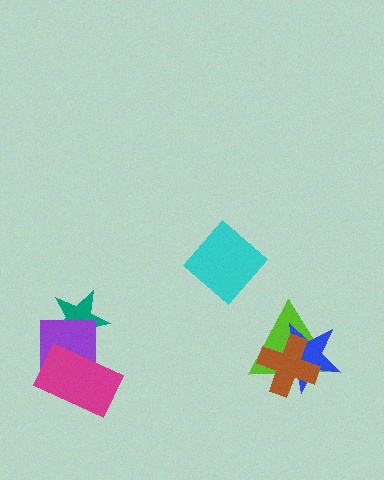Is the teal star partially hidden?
Yes, it is partially covered by another shape.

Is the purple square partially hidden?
Yes, it is partially covered by another shape.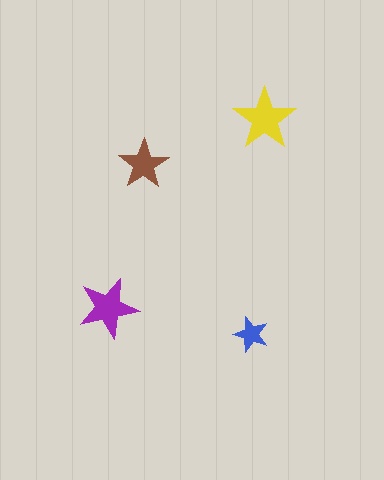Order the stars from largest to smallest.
the yellow one, the purple one, the brown one, the blue one.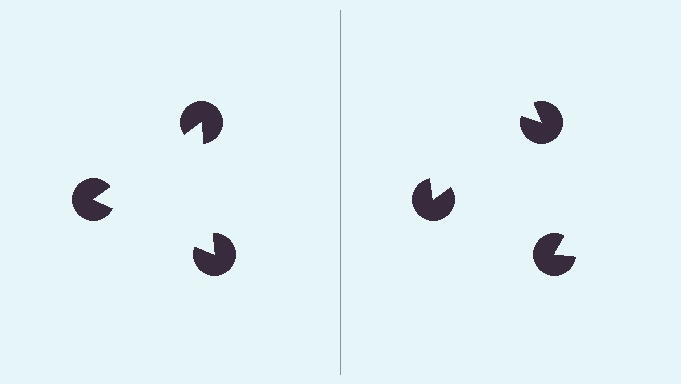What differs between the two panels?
The pac-man discs are positioned identically on both sides; only the wedge orientations differ. On the left they align to a triangle; on the right they are misaligned.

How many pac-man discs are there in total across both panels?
6 — 3 on each side.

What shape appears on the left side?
An illusory triangle.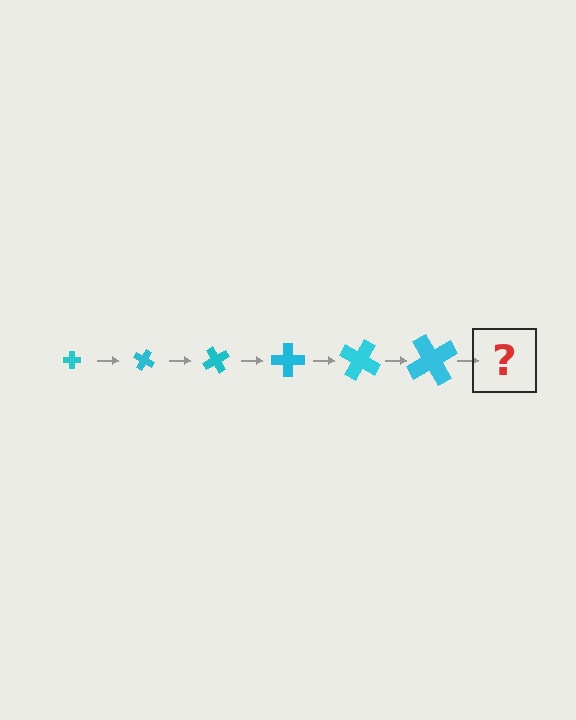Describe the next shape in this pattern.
It should be a cross, larger than the previous one and rotated 180 degrees from the start.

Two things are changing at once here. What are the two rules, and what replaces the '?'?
The two rules are that the cross grows larger each step and it rotates 30 degrees each step. The '?' should be a cross, larger than the previous one and rotated 180 degrees from the start.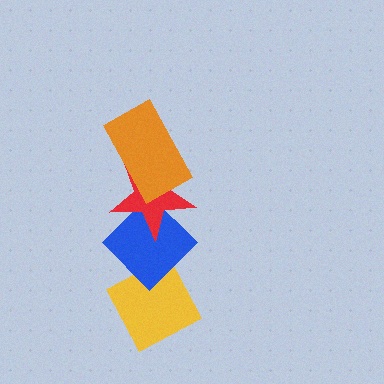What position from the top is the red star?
The red star is 2nd from the top.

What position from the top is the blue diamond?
The blue diamond is 3rd from the top.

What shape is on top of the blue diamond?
The red star is on top of the blue diamond.